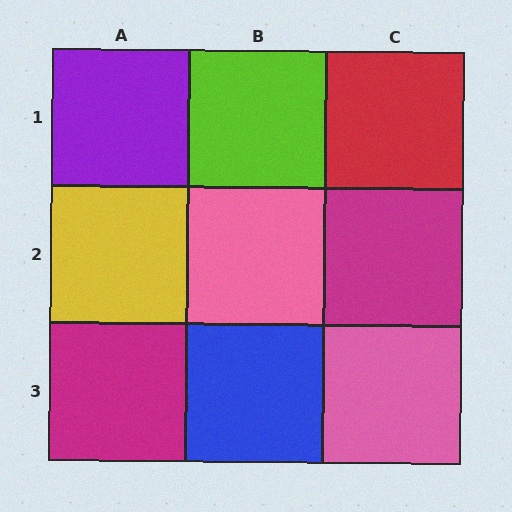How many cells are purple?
1 cell is purple.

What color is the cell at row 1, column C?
Red.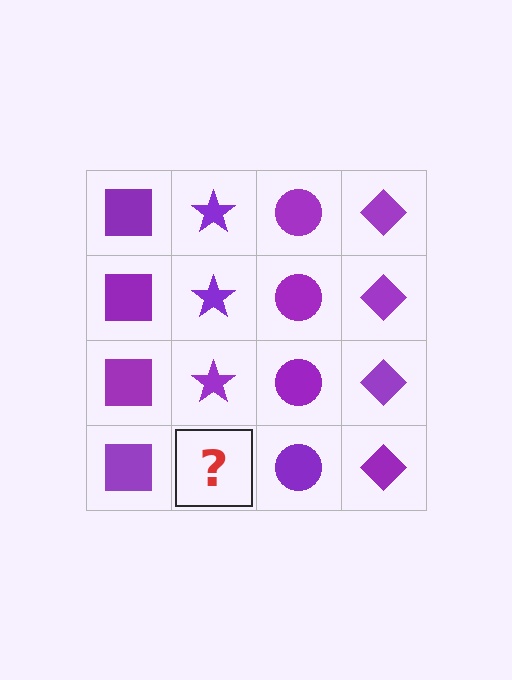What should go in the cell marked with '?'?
The missing cell should contain a purple star.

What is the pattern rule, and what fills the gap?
The rule is that each column has a consistent shape. The gap should be filled with a purple star.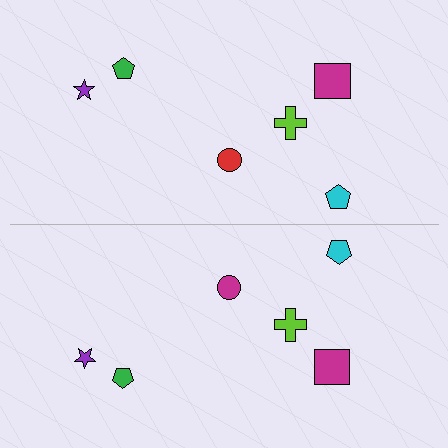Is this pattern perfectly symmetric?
No, the pattern is not perfectly symmetric. The magenta circle on the bottom side breaks the symmetry — its mirror counterpart is red.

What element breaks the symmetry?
The magenta circle on the bottom side breaks the symmetry — its mirror counterpart is red.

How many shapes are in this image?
There are 12 shapes in this image.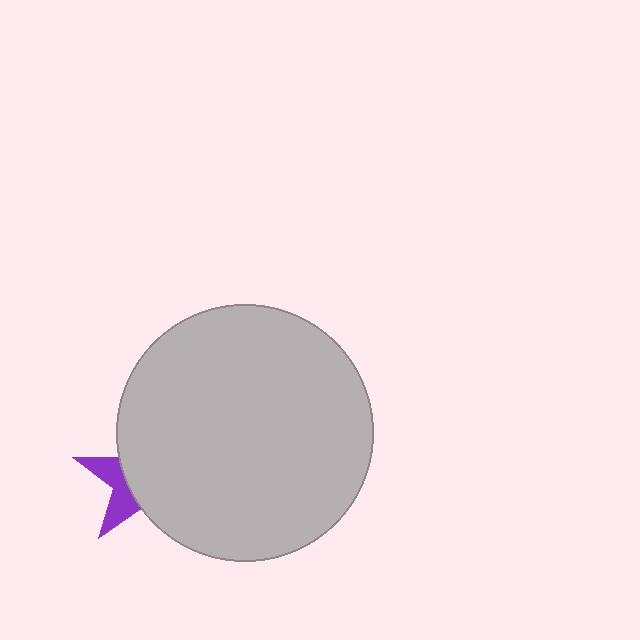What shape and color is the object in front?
The object in front is a light gray circle.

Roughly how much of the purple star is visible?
A small part of it is visible (roughly 31%).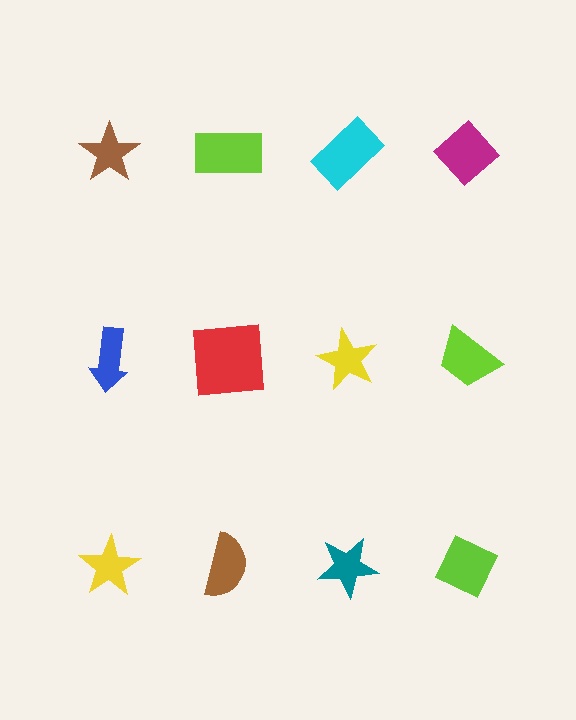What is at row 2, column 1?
A blue arrow.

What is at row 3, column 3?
A teal star.